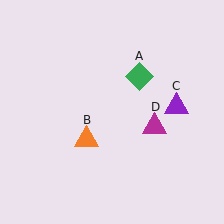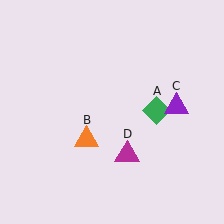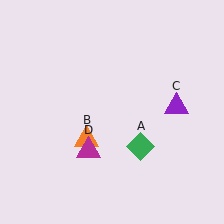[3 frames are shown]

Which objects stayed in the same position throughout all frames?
Orange triangle (object B) and purple triangle (object C) remained stationary.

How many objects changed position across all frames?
2 objects changed position: green diamond (object A), magenta triangle (object D).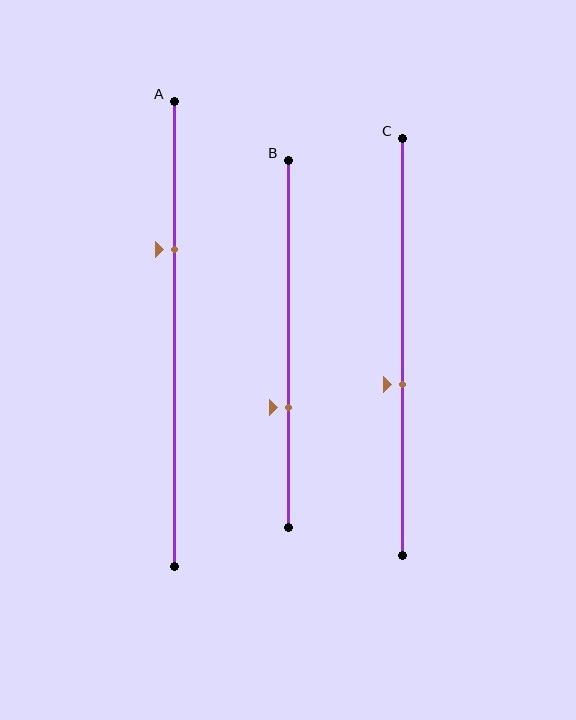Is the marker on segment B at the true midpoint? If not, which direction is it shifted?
No, the marker on segment B is shifted downward by about 17% of the segment length.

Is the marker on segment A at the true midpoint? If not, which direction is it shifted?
No, the marker on segment A is shifted upward by about 18% of the segment length.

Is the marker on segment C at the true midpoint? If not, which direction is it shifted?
No, the marker on segment C is shifted downward by about 9% of the segment length.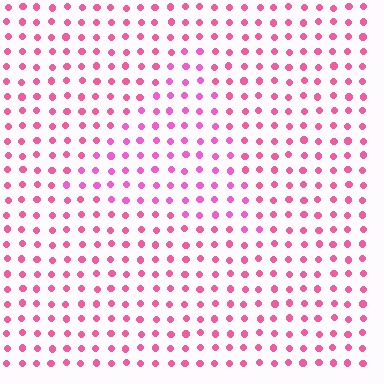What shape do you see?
I see a triangle.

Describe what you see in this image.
The image is filled with small pink elements in a uniform arrangement. A triangle-shaped region is visible where the elements are tinted to a slightly different hue, forming a subtle color boundary.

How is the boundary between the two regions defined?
The boundary is defined purely by a slight shift in hue (about 21 degrees). Spacing, size, and orientation are identical on both sides.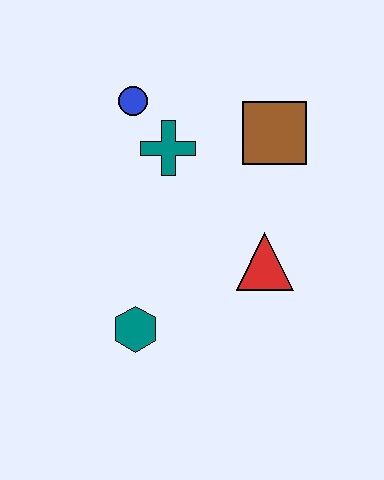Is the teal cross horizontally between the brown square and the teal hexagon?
Yes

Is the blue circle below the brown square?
No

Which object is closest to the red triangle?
The brown square is closest to the red triangle.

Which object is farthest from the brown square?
The teal hexagon is farthest from the brown square.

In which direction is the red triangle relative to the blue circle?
The red triangle is below the blue circle.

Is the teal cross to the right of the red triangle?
No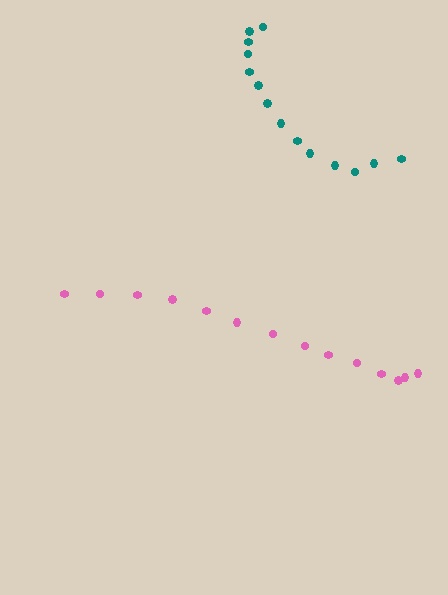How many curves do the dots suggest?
There are 2 distinct paths.